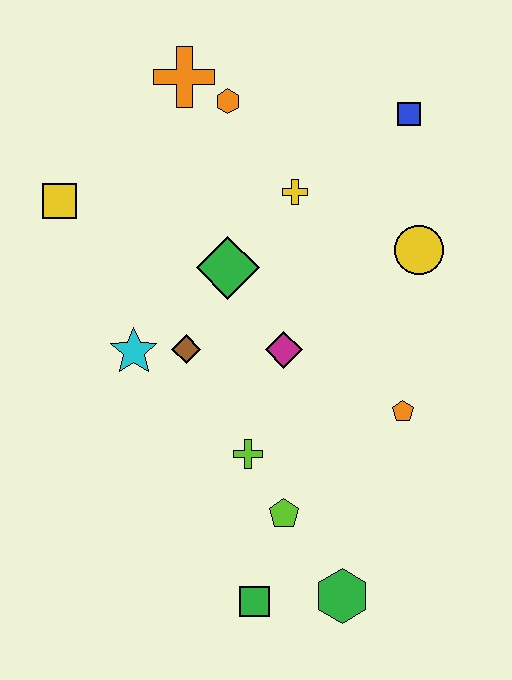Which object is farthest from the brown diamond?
The blue square is farthest from the brown diamond.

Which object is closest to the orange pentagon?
The magenta diamond is closest to the orange pentagon.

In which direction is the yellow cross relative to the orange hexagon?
The yellow cross is below the orange hexagon.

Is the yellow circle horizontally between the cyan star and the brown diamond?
No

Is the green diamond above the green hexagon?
Yes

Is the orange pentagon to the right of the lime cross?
Yes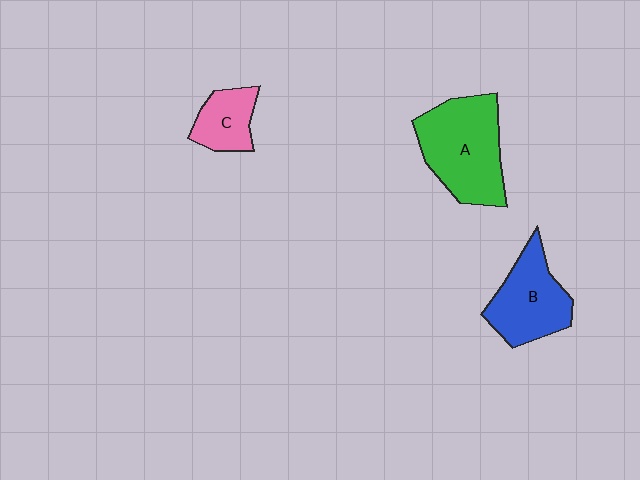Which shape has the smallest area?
Shape C (pink).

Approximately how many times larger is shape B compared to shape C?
Approximately 1.7 times.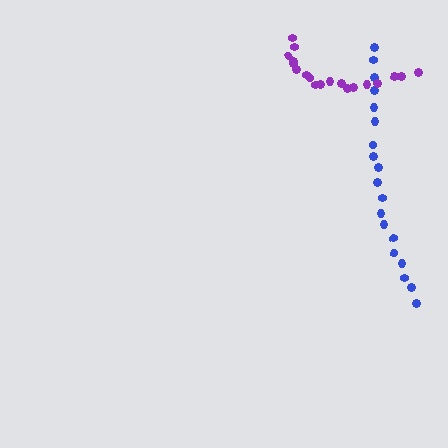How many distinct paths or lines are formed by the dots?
There are 2 distinct paths.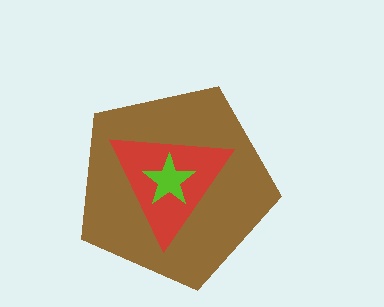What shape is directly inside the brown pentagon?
The red triangle.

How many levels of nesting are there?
3.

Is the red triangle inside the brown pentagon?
Yes.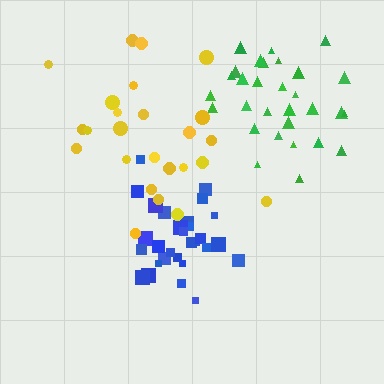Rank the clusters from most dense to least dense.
blue, green, yellow.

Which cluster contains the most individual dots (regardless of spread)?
Green (30).